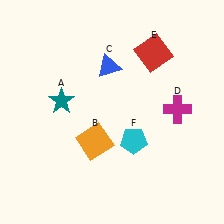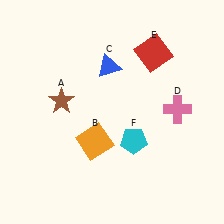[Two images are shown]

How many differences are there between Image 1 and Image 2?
There are 2 differences between the two images.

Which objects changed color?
A changed from teal to brown. D changed from magenta to pink.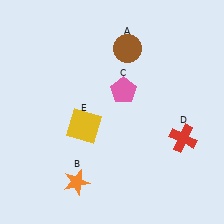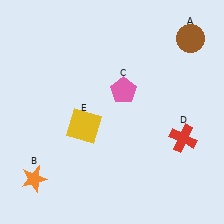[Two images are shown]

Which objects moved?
The objects that moved are: the brown circle (A), the orange star (B).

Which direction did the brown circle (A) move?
The brown circle (A) moved right.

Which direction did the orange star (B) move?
The orange star (B) moved left.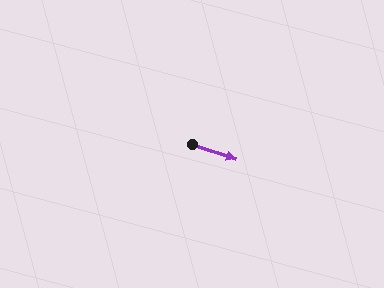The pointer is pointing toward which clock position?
Roughly 4 o'clock.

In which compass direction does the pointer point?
East.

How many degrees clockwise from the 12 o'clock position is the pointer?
Approximately 109 degrees.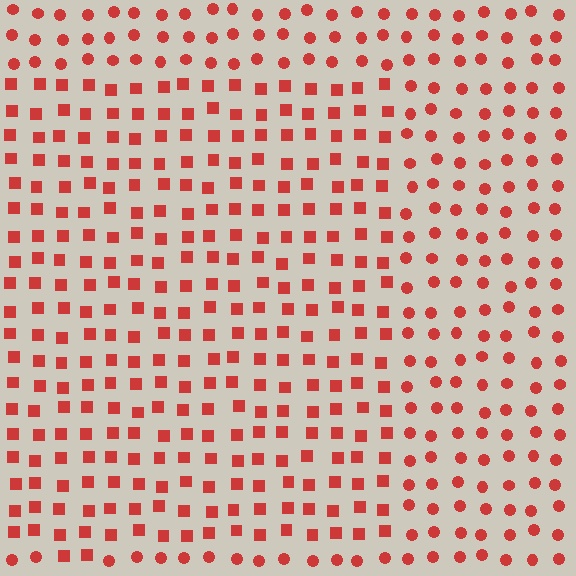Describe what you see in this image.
The image is filled with small red elements arranged in a uniform grid. A rectangle-shaped region contains squares, while the surrounding area contains circles. The boundary is defined purely by the change in element shape.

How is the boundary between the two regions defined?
The boundary is defined by a change in element shape: squares inside vs. circles outside. All elements share the same color and spacing.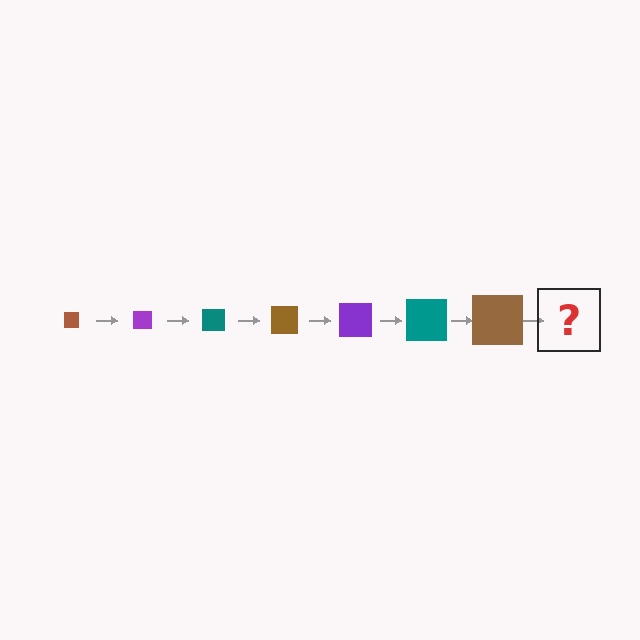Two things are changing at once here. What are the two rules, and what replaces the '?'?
The two rules are that the square grows larger each step and the color cycles through brown, purple, and teal. The '?' should be a purple square, larger than the previous one.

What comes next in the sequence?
The next element should be a purple square, larger than the previous one.